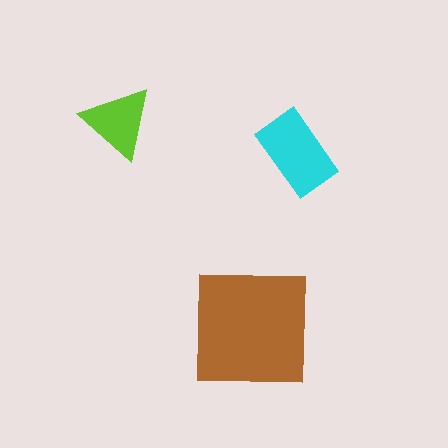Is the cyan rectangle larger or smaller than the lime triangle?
Larger.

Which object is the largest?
The brown square.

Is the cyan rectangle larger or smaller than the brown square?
Smaller.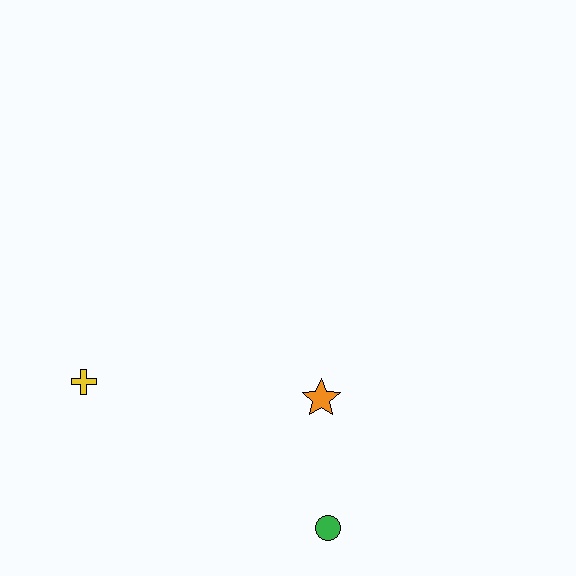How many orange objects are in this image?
There is 1 orange object.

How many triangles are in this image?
There are no triangles.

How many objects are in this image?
There are 3 objects.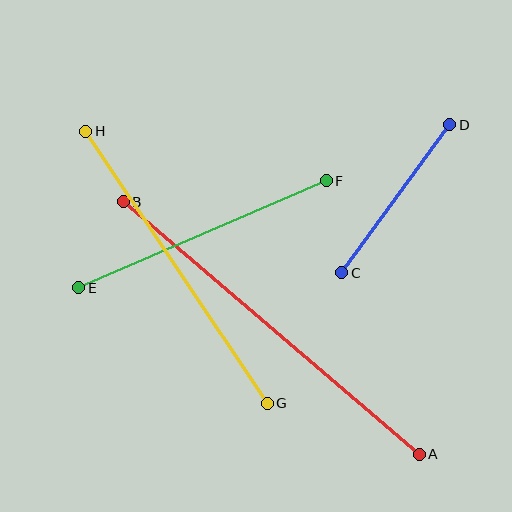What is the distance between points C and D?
The distance is approximately 183 pixels.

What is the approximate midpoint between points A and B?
The midpoint is at approximately (271, 328) pixels.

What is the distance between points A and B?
The distance is approximately 389 pixels.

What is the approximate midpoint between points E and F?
The midpoint is at approximately (202, 234) pixels.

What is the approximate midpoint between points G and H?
The midpoint is at approximately (176, 267) pixels.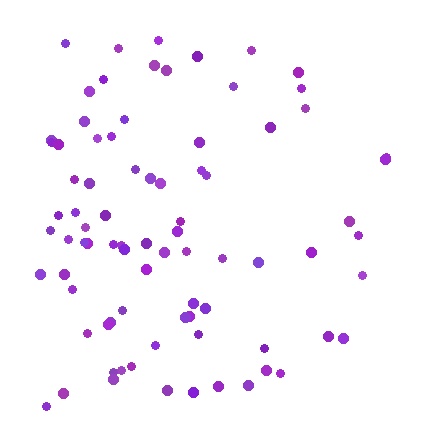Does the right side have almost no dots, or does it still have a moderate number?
Still a moderate number, just noticeably fewer than the left.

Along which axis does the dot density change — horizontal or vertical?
Horizontal.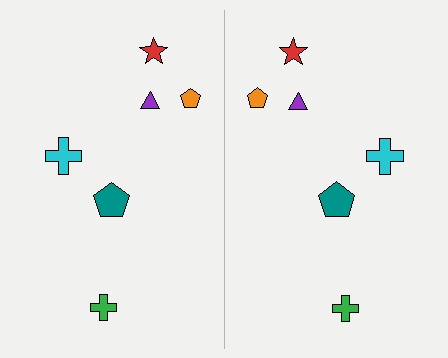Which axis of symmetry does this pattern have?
The pattern has a vertical axis of symmetry running through the center of the image.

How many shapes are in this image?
There are 12 shapes in this image.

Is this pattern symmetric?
Yes, this pattern has bilateral (reflection) symmetry.